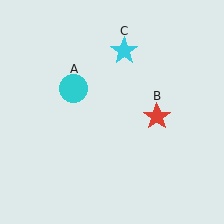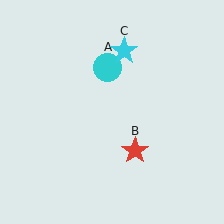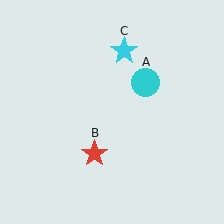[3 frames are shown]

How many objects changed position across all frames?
2 objects changed position: cyan circle (object A), red star (object B).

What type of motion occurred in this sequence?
The cyan circle (object A), red star (object B) rotated clockwise around the center of the scene.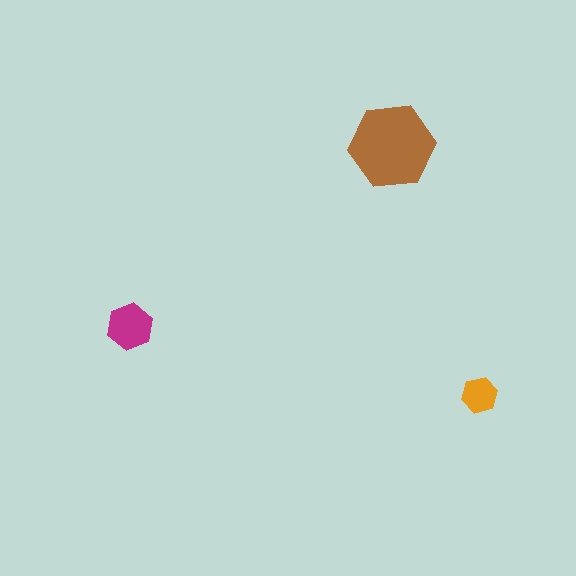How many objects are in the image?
There are 3 objects in the image.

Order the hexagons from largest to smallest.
the brown one, the magenta one, the orange one.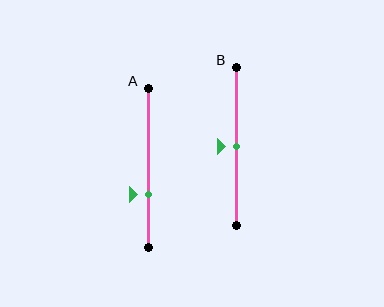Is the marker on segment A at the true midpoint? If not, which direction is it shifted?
No, the marker on segment A is shifted downward by about 17% of the segment length.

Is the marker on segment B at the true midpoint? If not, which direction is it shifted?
Yes, the marker on segment B is at the true midpoint.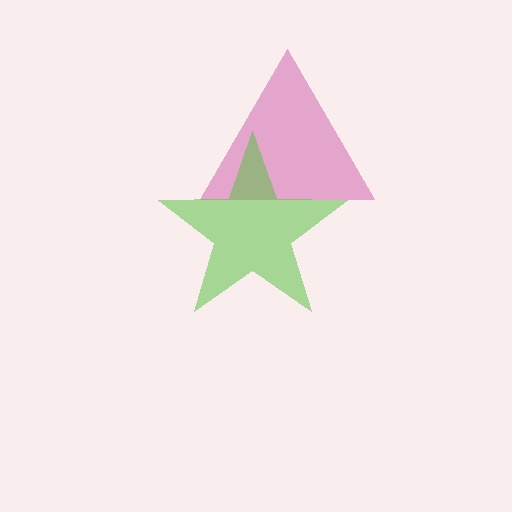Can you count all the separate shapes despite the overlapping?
Yes, there are 2 separate shapes.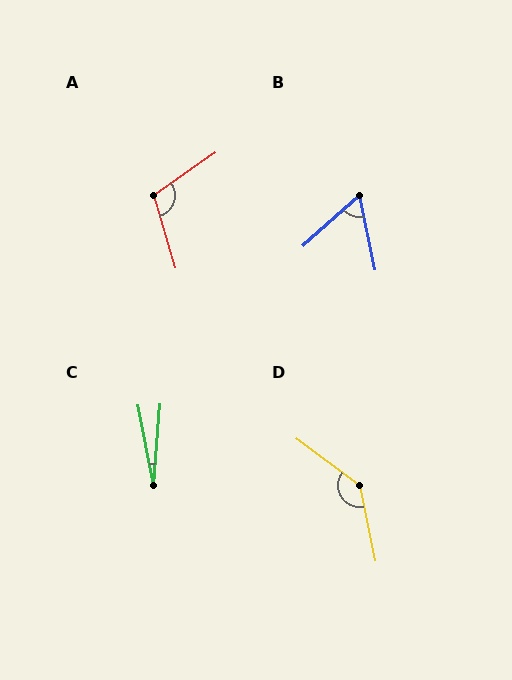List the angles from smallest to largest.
C (15°), B (60°), A (108°), D (138°).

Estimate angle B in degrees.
Approximately 60 degrees.